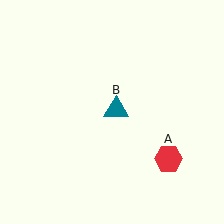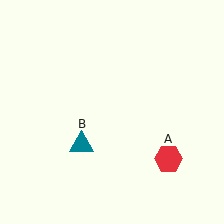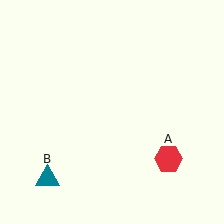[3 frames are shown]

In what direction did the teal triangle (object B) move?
The teal triangle (object B) moved down and to the left.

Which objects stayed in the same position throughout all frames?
Red hexagon (object A) remained stationary.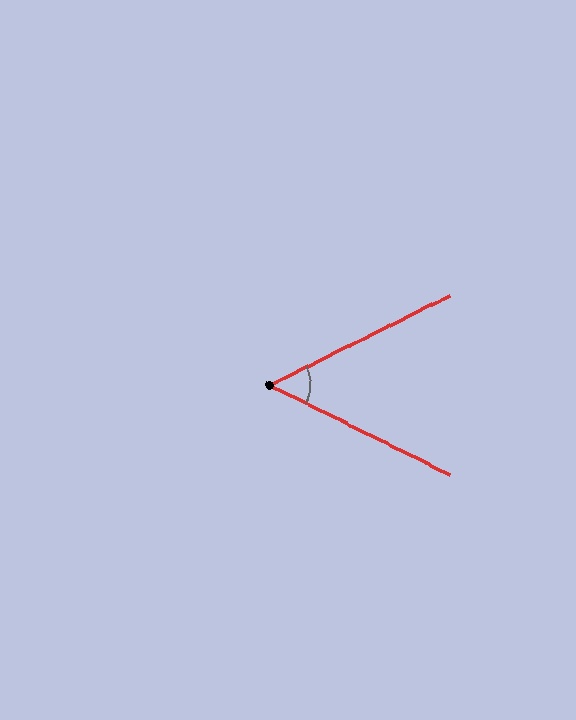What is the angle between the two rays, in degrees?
Approximately 53 degrees.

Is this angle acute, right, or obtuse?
It is acute.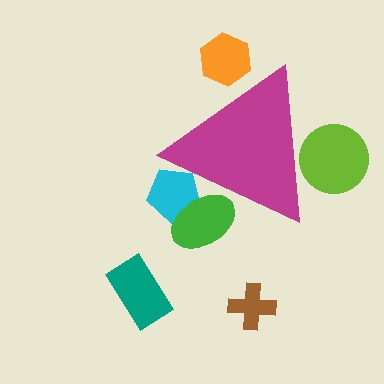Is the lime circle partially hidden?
Yes, the lime circle is partially hidden behind the magenta triangle.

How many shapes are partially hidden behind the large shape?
4 shapes are partially hidden.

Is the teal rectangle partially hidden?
No, the teal rectangle is fully visible.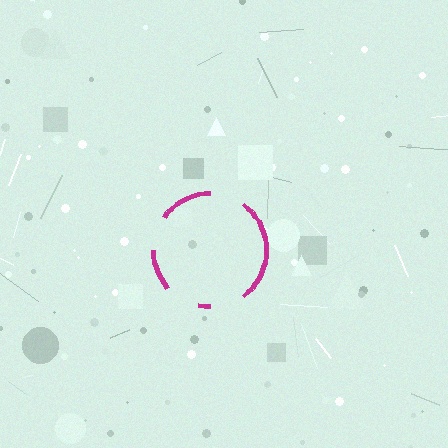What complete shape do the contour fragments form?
The contour fragments form a circle.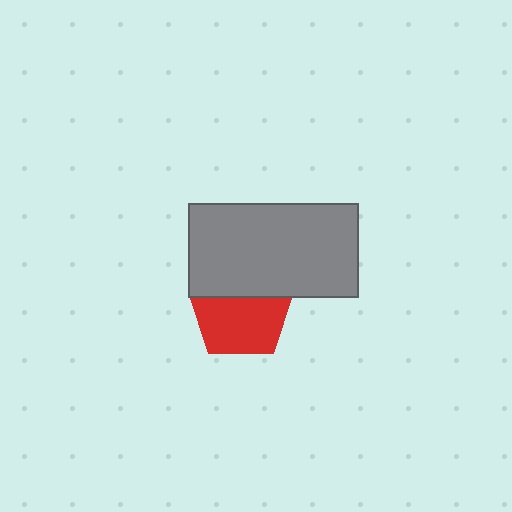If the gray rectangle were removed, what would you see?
You would see the complete red pentagon.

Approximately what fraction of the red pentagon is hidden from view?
Roughly 36% of the red pentagon is hidden behind the gray rectangle.